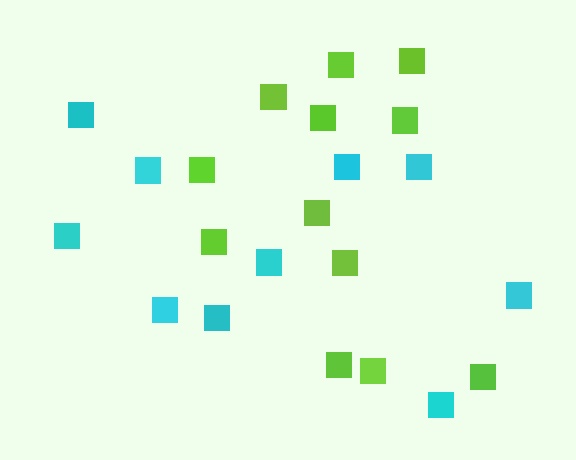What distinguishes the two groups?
There are 2 groups: one group of cyan squares (10) and one group of lime squares (12).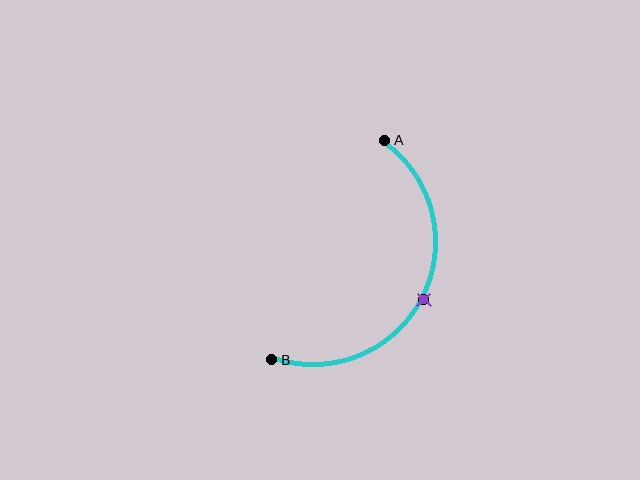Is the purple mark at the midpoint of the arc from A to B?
Yes. The purple mark lies on the arc at equal arc-length from both A and B — it is the arc midpoint.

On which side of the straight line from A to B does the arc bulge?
The arc bulges to the right of the straight line connecting A and B.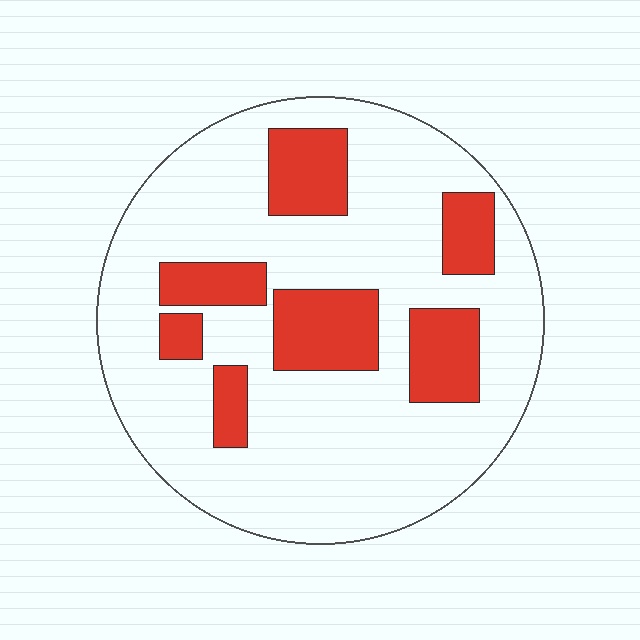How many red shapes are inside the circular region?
7.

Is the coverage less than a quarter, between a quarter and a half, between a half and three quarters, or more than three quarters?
Less than a quarter.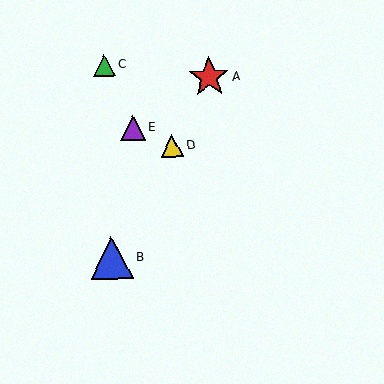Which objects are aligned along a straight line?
Objects A, B, D are aligned along a straight line.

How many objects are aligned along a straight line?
3 objects (A, B, D) are aligned along a straight line.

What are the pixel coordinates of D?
Object D is at (172, 146).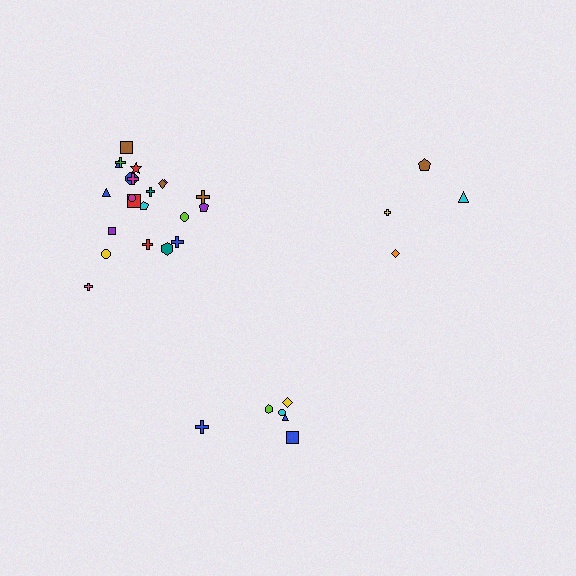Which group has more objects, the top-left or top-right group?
The top-left group.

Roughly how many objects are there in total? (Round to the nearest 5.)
Roughly 30 objects in total.